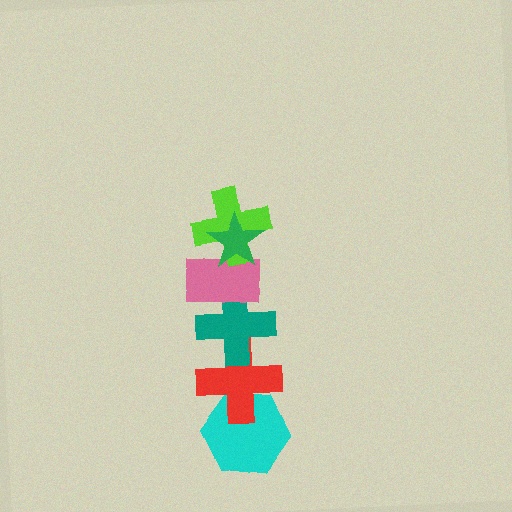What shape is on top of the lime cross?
The green star is on top of the lime cross.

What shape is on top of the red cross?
The teal cross is on top of the red cross.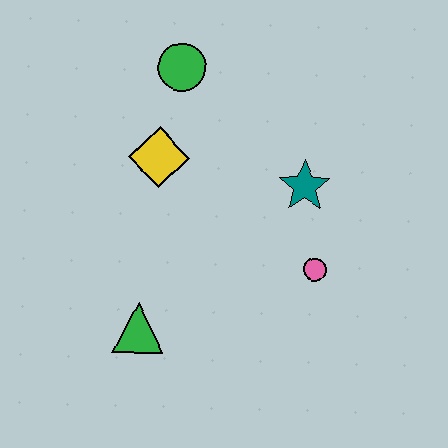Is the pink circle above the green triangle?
Yes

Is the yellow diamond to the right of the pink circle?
No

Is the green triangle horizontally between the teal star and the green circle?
No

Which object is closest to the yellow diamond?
The green circle is closest to the yellow diamond.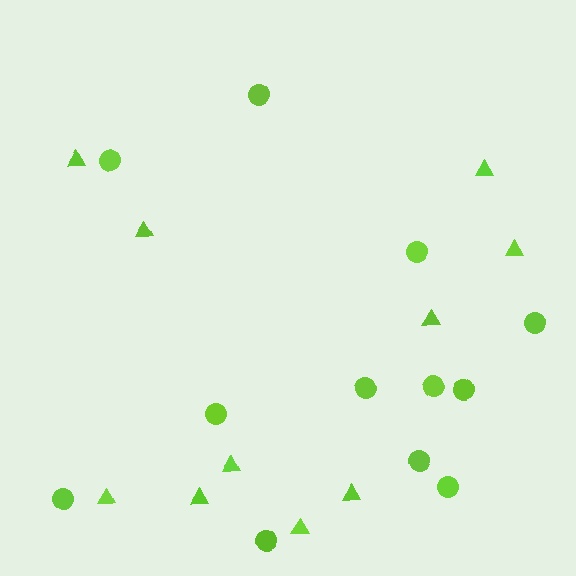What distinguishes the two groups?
There are 2 groups: one group of circles (12) and one group of triangles (10).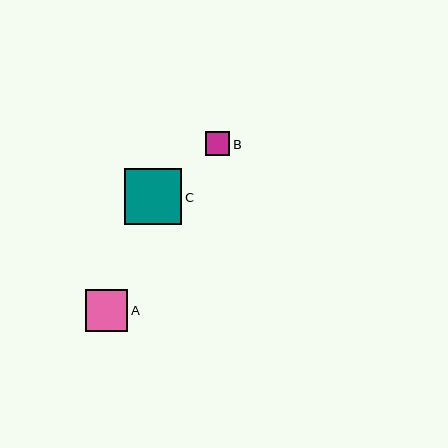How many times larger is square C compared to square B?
Square C is approximately 2.4 times the size of square B.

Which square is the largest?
Square C is the largest with a size of approximately 57 pixels.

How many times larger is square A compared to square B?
Square A is approximately 1.7 times the size of square B.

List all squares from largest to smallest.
From largest to smallest: C, A, B.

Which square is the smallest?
Square B is the smallest with a size of approximately 24 pixels.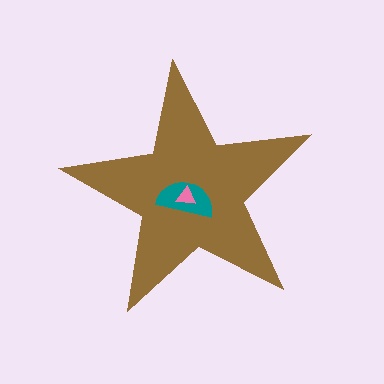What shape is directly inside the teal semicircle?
The pink triangle.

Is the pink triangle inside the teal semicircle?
Yes.